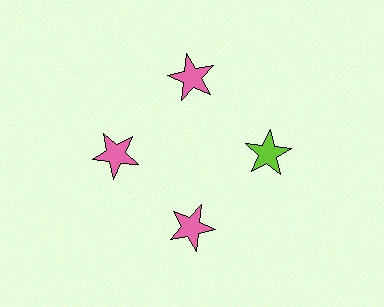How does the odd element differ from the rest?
It has a different color: lime instead of pink.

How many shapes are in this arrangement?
There are 4 shapes arranged in a ring pattern.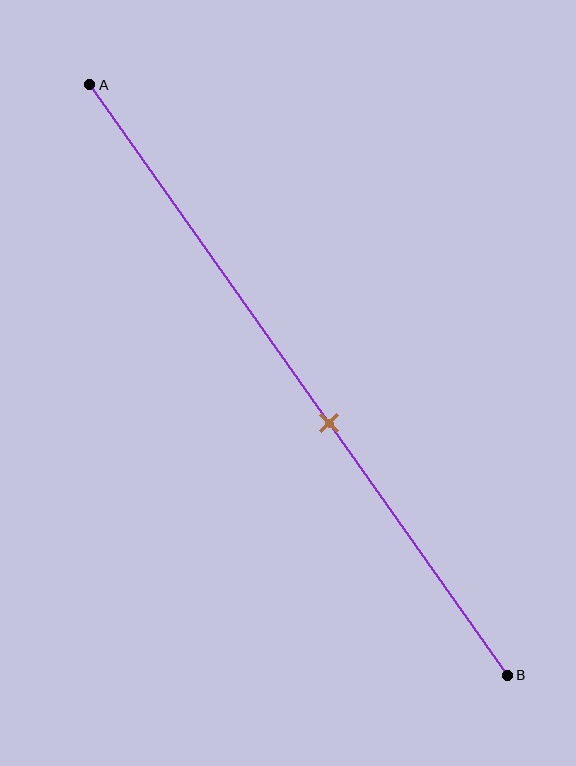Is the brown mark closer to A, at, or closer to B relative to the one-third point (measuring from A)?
The brown mark is closer to point B than the one-third point of segment AB.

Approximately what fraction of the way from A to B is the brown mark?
The brown mark is approximately 55% of the way from A to B.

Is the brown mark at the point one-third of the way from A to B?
No, the mark is at about 55% from A, not at the 33% one-third point.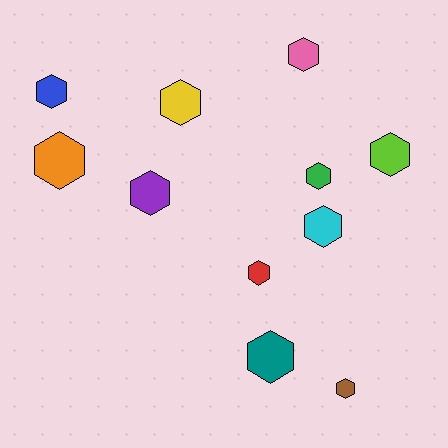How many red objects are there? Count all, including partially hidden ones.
There is 1 red object.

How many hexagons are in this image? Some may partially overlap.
There are 11 hexagons.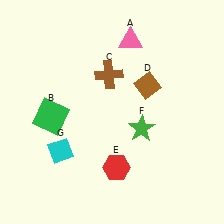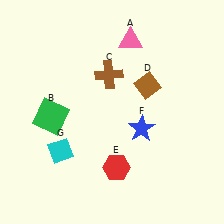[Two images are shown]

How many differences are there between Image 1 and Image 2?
There is 1 difference between the two images.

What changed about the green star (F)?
In Image 1, F is green. In Image 2, it changed to blue.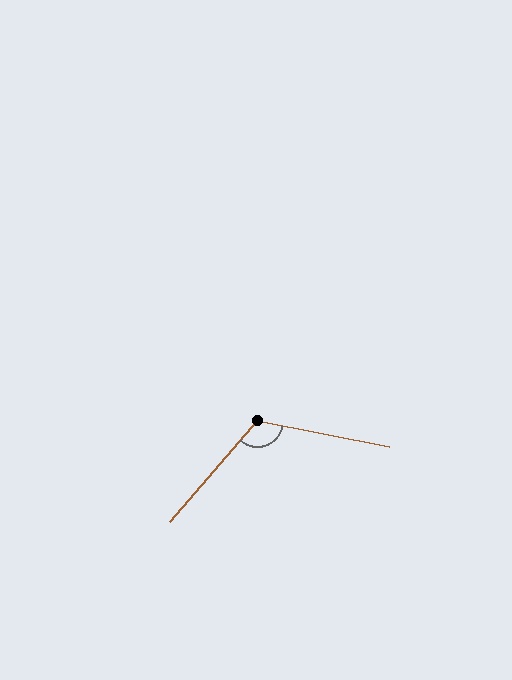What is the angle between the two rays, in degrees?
Approximately 120 degrees.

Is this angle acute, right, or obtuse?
It is obtuse.